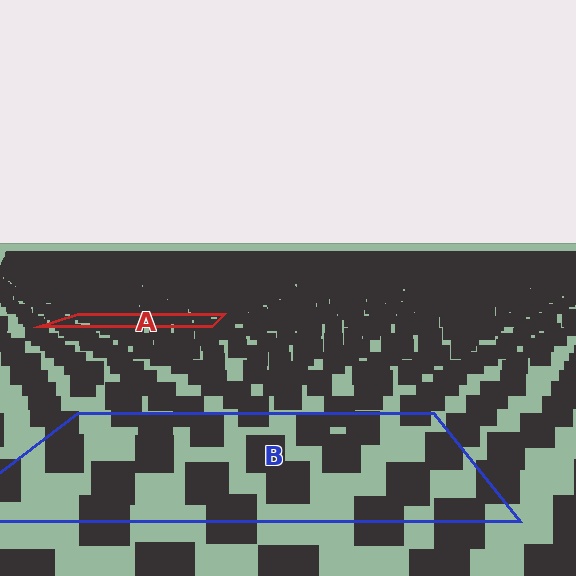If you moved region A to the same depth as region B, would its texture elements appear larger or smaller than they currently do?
They would appear larger. At a closer depth, the same texture elements are projected at a bigger on-screen size.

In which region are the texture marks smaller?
The texture marks are smaller in region A, because it is farther away.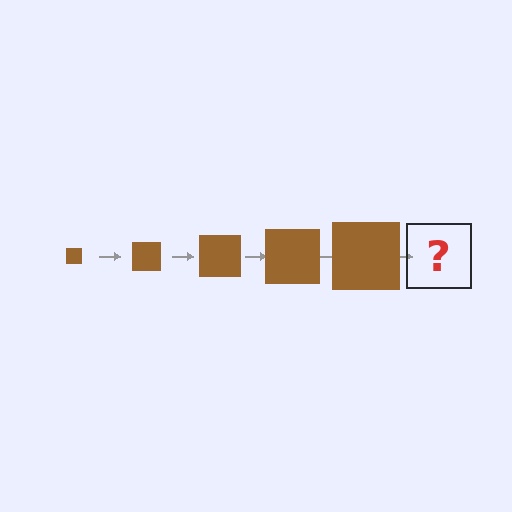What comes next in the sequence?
The next element should be a brown square, larger than the previous one.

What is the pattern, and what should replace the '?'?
The pattern is that the square gets progressively larger each step. The '?' should be a brown square, larger than the previous one.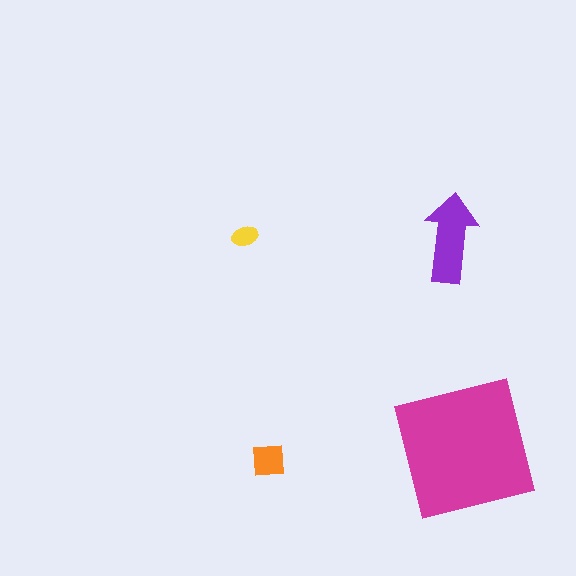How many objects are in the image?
There are 4 objects in the image.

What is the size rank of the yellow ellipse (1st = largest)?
4th.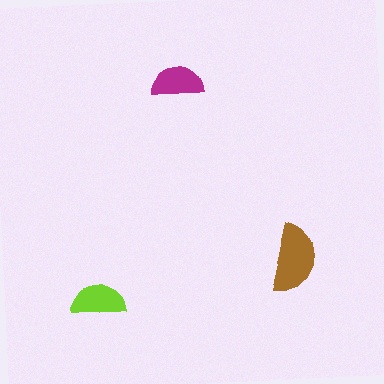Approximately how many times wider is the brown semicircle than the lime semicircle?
About 1.5 times wider.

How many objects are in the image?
There are 3 objects in the image.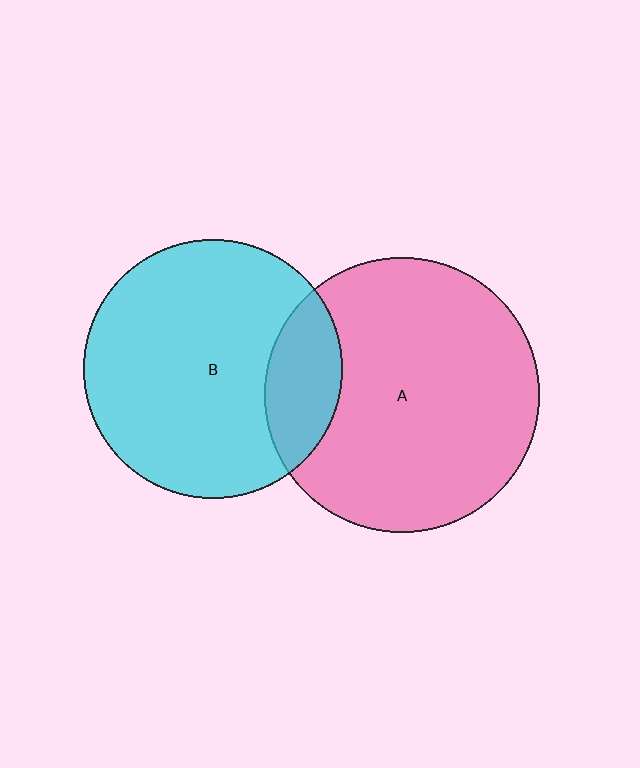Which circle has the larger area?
Circle A (pink).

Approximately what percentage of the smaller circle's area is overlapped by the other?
Approximately 20%.